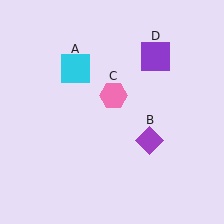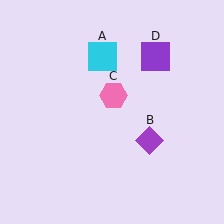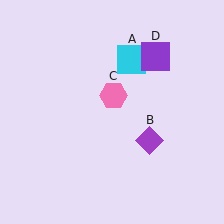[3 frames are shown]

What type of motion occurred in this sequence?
The cyan square (object A) rotated clockwise around the center of the scene.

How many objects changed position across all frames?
1 object changed position: cyan square (object A).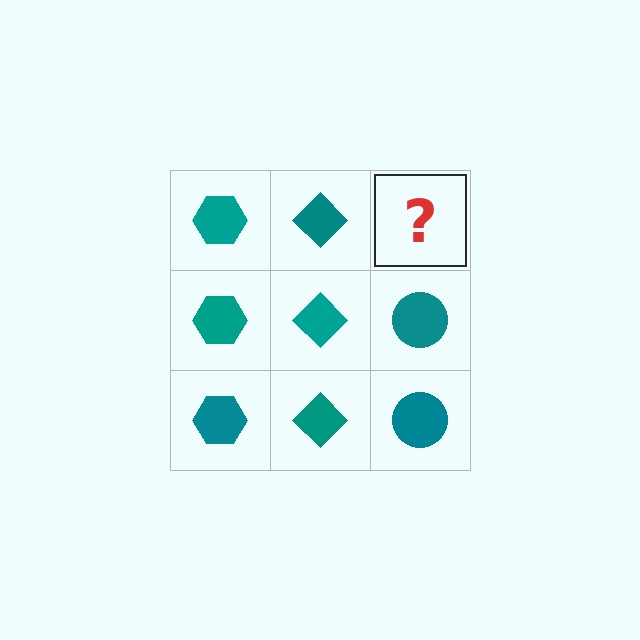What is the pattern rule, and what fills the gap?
The rule is that each column has a consistent shape. The gap should be filled with a teal circle.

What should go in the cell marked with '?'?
The missing cell should contain a teal circle.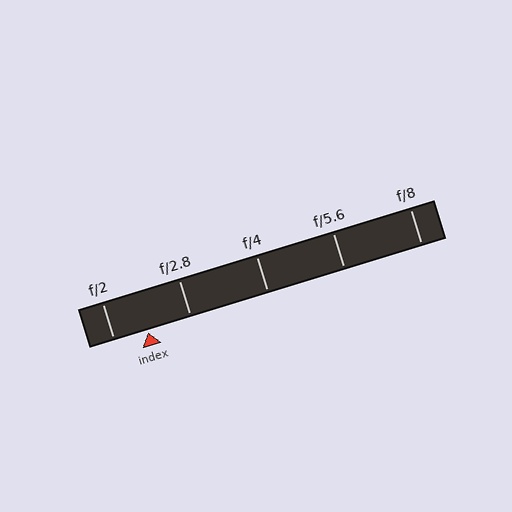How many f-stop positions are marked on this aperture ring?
There are 5 f-stop positions marked.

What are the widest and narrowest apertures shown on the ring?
The widest aperture shown is f/2 and the narrowest is f/8.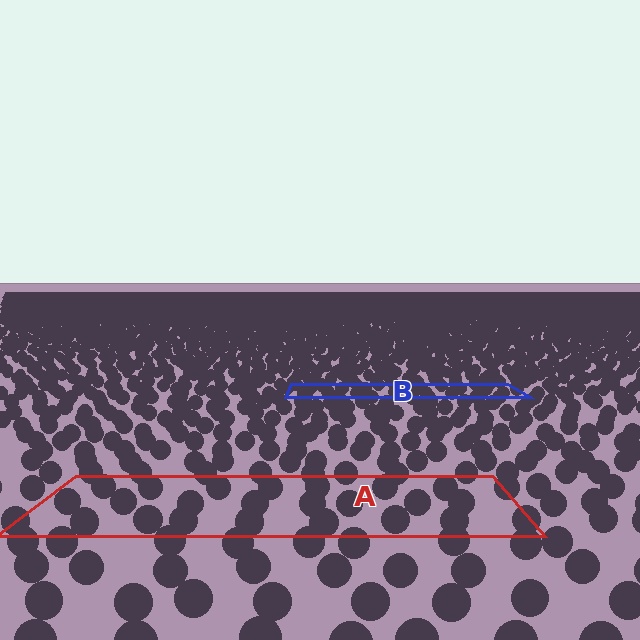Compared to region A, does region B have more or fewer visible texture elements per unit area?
Region B has more texture elements per unit area — they are packed more densely because it is farther away.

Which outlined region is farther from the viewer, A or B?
Region B is farther from the viewer — the texture elements inside it appear smaller and more densely packed.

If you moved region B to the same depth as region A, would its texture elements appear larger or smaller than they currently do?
They would appear larger. At a closer depth, the same texture elements are projected at a bigger on-screen size.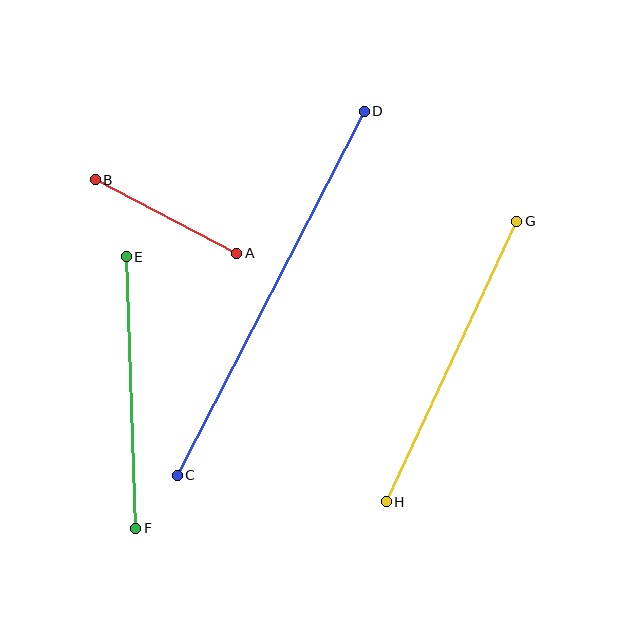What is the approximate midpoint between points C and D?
The midpoint is at approximately (271, 293) pixels.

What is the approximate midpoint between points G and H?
The midpoint is at approximately (452, 362) pixels.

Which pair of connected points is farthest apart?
Points C and D are farthest apart.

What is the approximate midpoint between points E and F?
The midpoint is at approximately (131, 393) pixels.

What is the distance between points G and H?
The distance is approximately 309 pixels.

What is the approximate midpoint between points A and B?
The midpoint is at approximately (166, 217) pixels.